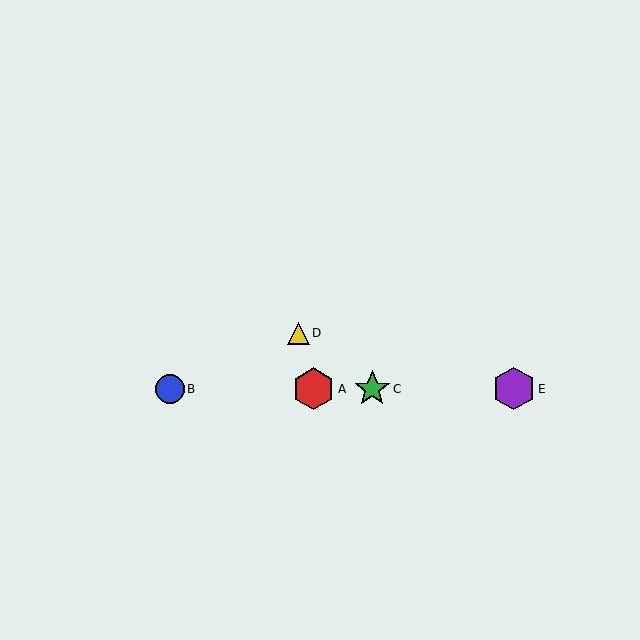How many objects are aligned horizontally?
4 objects (A, B, C, E) are aligned horizontally.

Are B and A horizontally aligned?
Yes, both are at y≈389.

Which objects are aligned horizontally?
Objects A, B, C, E are aligned horizontally.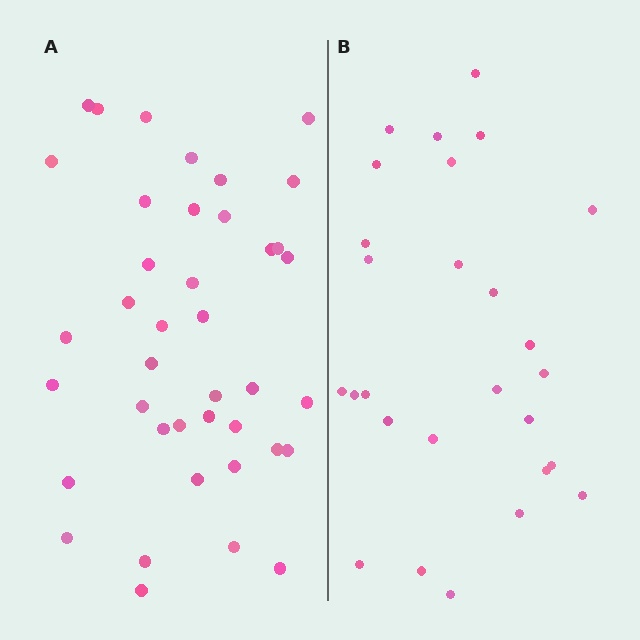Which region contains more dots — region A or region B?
Region A (the left region) has more dots.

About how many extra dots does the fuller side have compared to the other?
Region A has approximately 15 more dots than region B.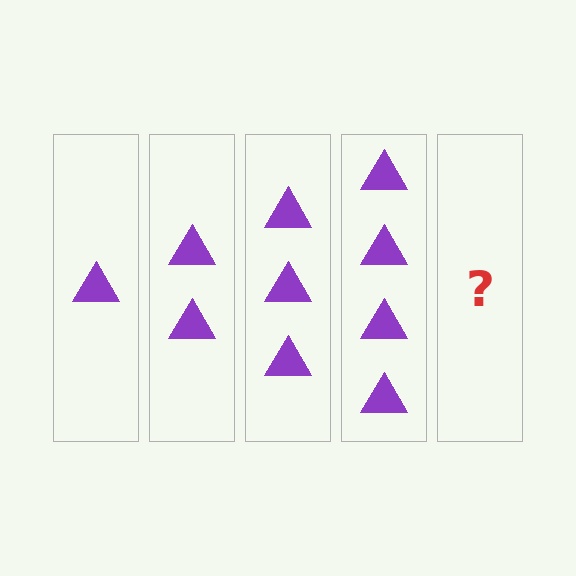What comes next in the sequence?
The next element should be 5 triangles.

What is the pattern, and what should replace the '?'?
The pattern is that each step adds one more triangle. The '?' should be 5 triangles.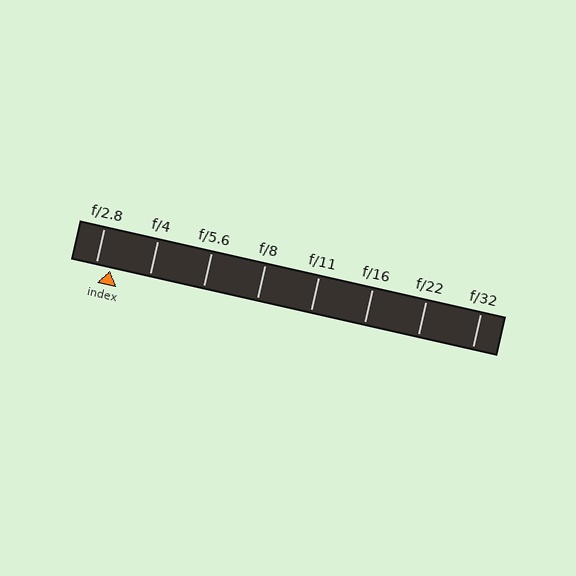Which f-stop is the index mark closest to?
The index mark is closest to f/2.8.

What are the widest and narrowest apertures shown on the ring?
The widest aperture shown is f/2.8 and the narrowest is f/32.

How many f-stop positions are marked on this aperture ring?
There are 8 f-stop positions marked.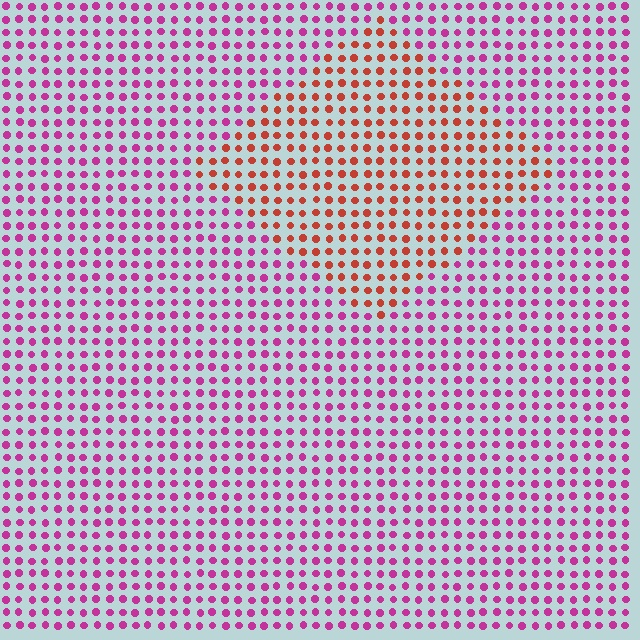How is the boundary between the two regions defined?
The boundary is defined purely by a slight shift in hue (about 48 degrees). Spacing, size, and orientation are identical on both sides.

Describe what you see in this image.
The image is filled with small magenta elements in a uniform arrangement. A diamond-shaped region is visible where the elements are tinted to a slightly different hue, forming a subtle color boundary.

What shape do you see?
I see a diamond.